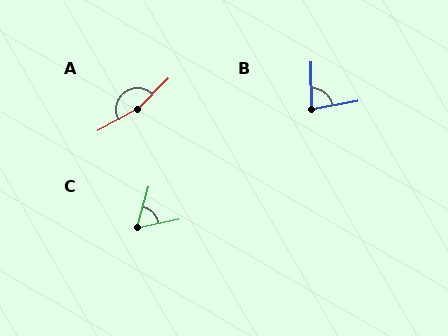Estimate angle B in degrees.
Approximately 80 degrees.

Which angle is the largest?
A, at approximately 164 degrees.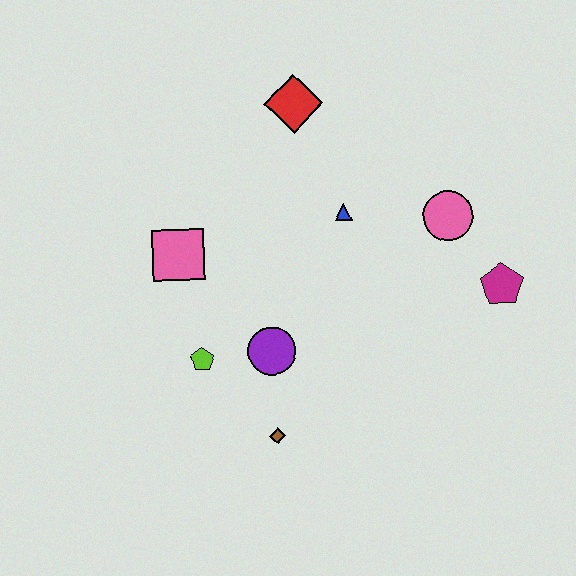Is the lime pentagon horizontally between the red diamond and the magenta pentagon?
No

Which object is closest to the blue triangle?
The pink circle is closest to the blue triangle.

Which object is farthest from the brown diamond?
The red diamond is farthest from the brown diamond.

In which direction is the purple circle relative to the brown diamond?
The purple circle is above the brown diamond.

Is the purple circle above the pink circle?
No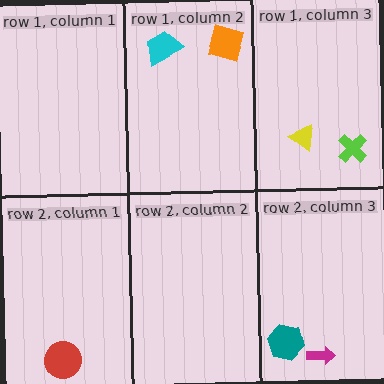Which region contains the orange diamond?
The row 1, column 2 region.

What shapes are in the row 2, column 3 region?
The magenta arrow, the teal hexagon.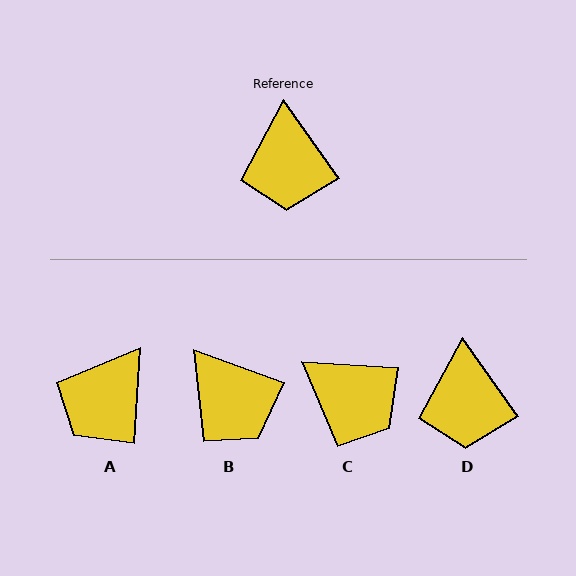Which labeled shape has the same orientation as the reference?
D.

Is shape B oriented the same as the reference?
No, it is off by about 35 degrees.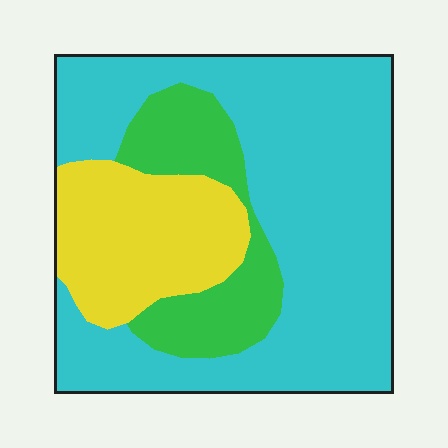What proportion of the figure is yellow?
Yellow takes up about one fifth (1/5) of the figure.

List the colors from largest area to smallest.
From largest to smallest: cyan, yellow, green.